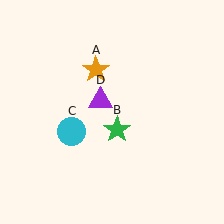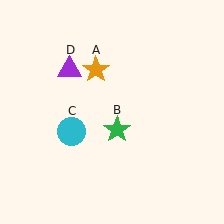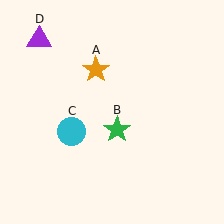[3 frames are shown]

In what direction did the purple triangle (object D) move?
The purple triangle (object D) moved up and to the left.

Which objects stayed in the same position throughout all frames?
Orange star (object A) and green star (object B) and cyan circle (object C) remained stationary.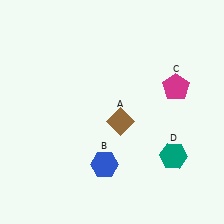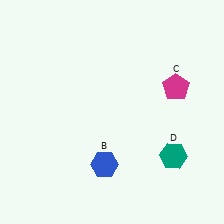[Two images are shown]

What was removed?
The brown diamond (A) was removed in Image 2.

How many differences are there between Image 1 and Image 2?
There is 1 difference between the two images.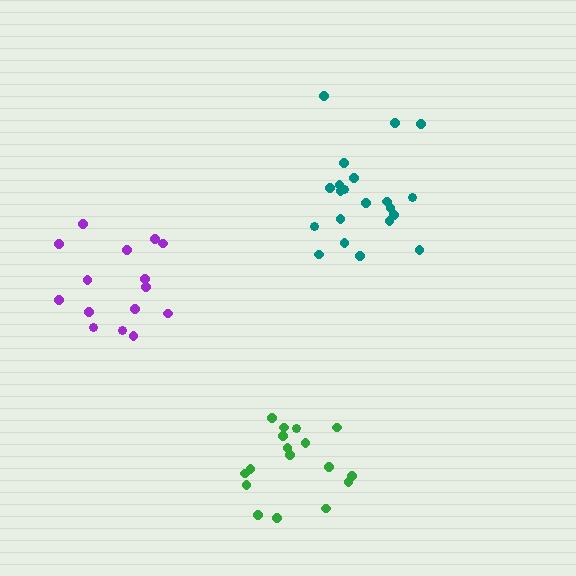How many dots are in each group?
Group 1: 17 dots, Group 2: 15 dots, Group 3: 21 dots (53 total).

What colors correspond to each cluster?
The clusters are colored: green, purple, teal.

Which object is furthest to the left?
The purple cluster is leftmost.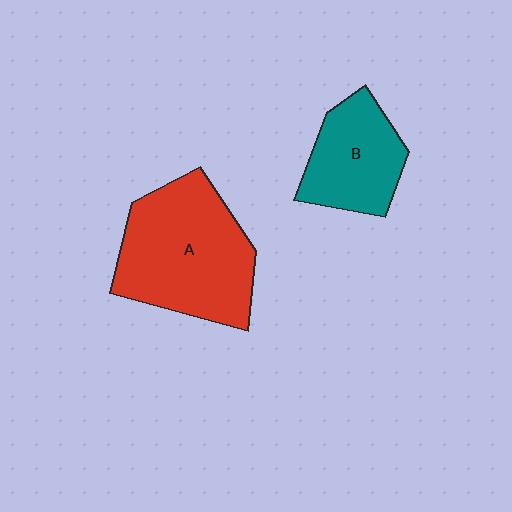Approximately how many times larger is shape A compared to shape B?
Approximately 1.7 times.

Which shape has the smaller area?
Shape B (teal).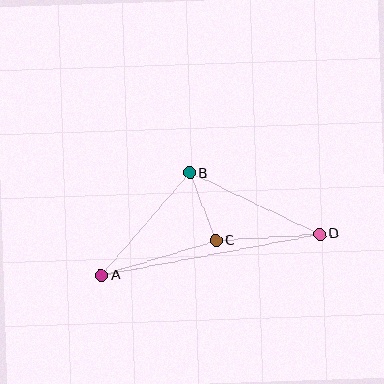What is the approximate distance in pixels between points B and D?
The distance between B and D is approximately 144 pixels.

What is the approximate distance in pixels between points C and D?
The distance between C and D is approximately 104 pixels.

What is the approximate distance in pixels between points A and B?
The distance between A and B is approximately 135 pixels.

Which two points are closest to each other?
Points B and C are closest to each other.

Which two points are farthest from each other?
Points A and D are farthest from each other.